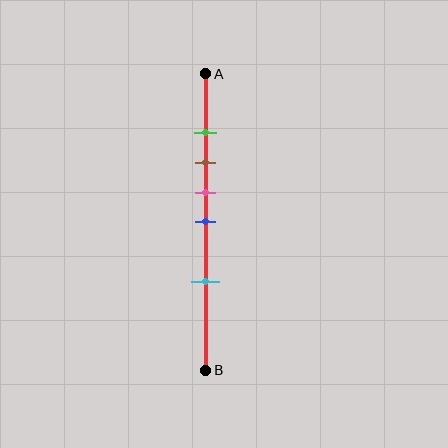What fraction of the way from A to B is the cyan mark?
The cyan mark is approximately 70% (0.7) of the way from A to B.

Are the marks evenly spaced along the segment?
No, the marks are not evenly spaced.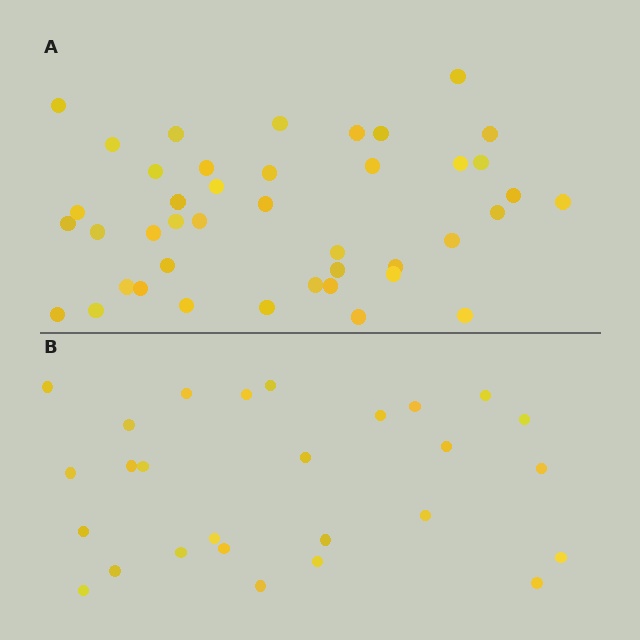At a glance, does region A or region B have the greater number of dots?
Region A (the top region) has more dots.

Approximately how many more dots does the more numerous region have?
Region A has approximately 15 more dots than region B.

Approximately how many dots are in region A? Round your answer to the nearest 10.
About 40 dots. (The exact count is 42, which rounds to 40.)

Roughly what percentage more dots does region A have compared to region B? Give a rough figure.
About 55% more.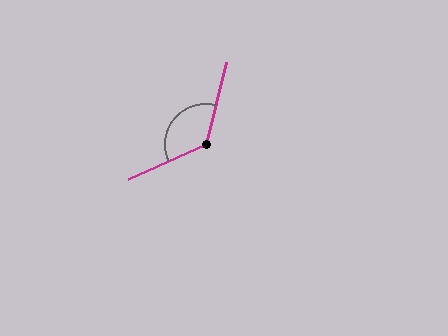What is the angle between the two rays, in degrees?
Approximately 128 degrees.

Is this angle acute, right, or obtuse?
It is obtuse.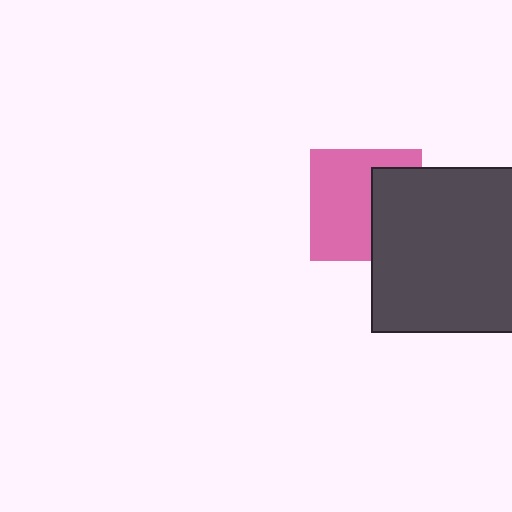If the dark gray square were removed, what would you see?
You would see the complete pink square.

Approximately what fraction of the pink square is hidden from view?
Roughly 37% of the pink square is hidden behind the dark gray square.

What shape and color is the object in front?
The object in front is a dark gray square.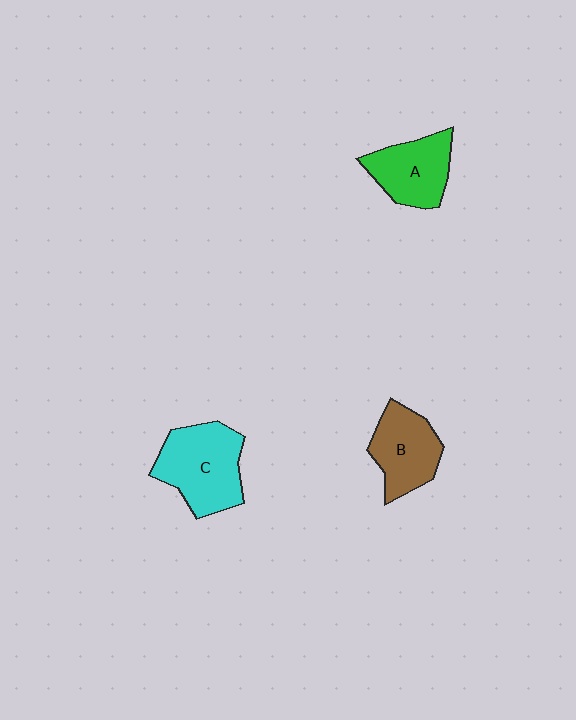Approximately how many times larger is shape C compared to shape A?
Approximately 1.3 times.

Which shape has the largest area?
Shape C (cyan).